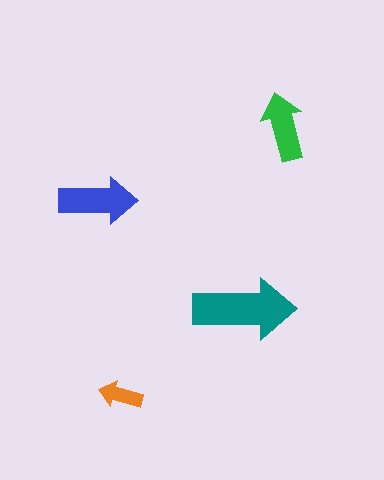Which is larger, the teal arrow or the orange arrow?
The teal one.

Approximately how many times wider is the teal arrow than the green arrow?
About 1.5 times wider.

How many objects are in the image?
There are 4 objects in the image.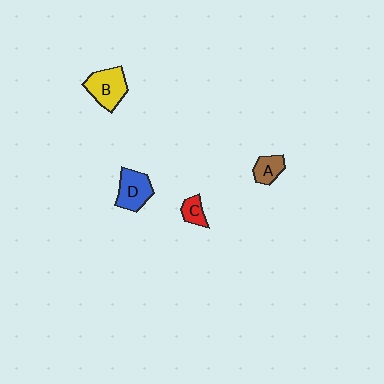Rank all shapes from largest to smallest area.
From largest to smallest: B (yellow), D (blue), A (brown), C (red).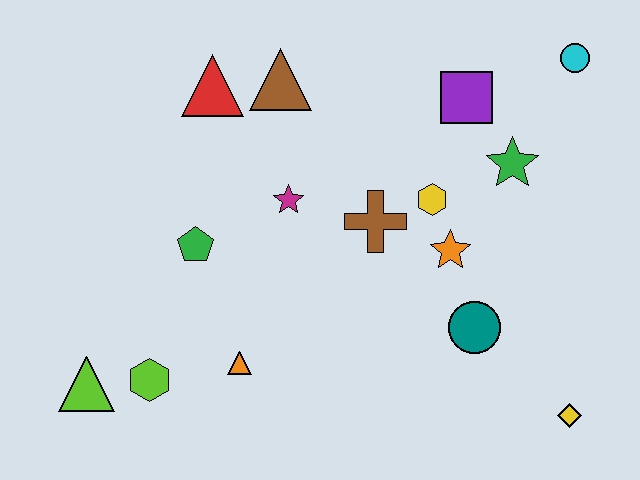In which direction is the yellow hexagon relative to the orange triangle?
The yellow hexagon is to the right of the orange triangle.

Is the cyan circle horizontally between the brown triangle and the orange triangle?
No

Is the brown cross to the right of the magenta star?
Yes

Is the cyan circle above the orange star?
Yes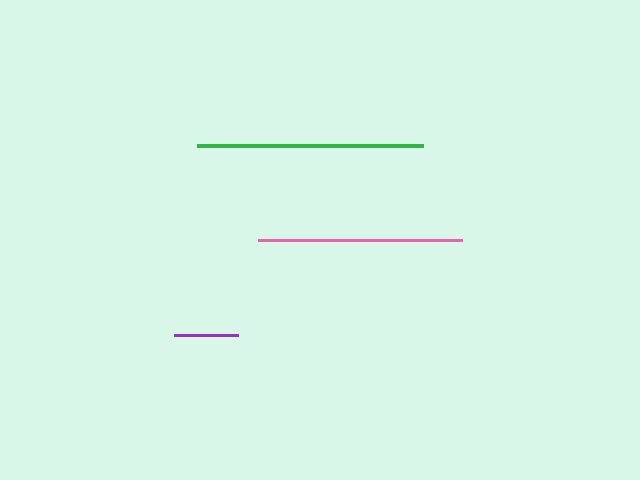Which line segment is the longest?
The green line is the longest at approximately 226 pixels.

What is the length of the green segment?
The green segment is approximately 226 pixels long.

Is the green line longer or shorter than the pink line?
The green line is longer than the pink line.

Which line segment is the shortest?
The purple line is the shortest at approximately 65 pixels.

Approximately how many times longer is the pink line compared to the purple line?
The pink line is approximately 3.2 times the length of the purple line.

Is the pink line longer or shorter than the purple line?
The pink line is longer than the purple line.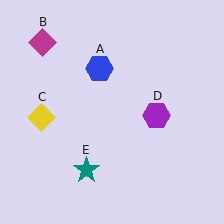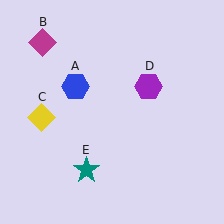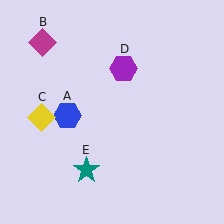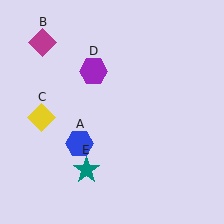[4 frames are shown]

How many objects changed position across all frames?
2 objects changed position: blue hexagon (object A), purple hexagon (object D).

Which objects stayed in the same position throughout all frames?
Magenta diamond (object B) and yellow diamond (object C) and teal star (object E) remained stationary.